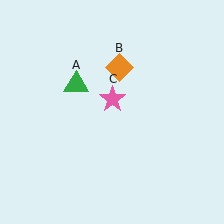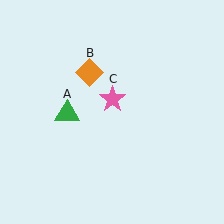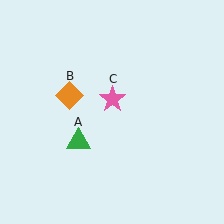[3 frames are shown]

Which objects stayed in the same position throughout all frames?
Pink star (object C) remained stationary.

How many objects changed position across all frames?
2 objects changed position: green triangle (object A), orange diamond (object B).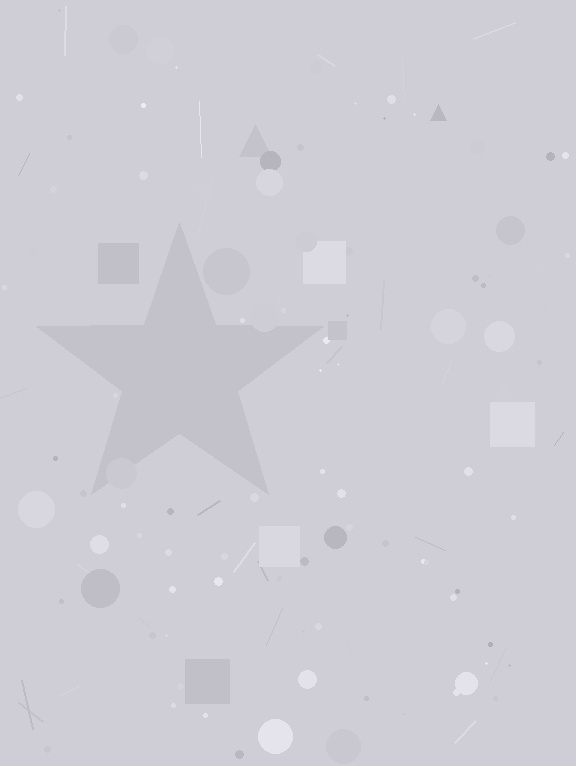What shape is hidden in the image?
A star is hidden in the image.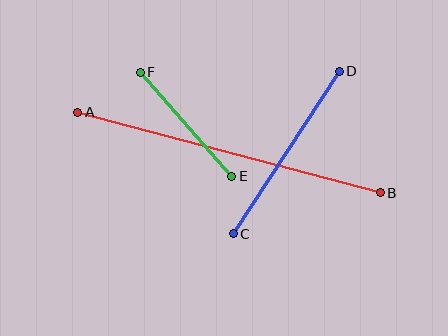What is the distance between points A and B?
The distance is approximately 313 pixels.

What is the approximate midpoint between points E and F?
The midpoint is at approximately (186, 124) pixels.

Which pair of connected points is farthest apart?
Points A and B are farthest apart.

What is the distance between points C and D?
The distance is approximately 194 pixels.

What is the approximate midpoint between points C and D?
The midpoint is at approximately (286, 153) pixels.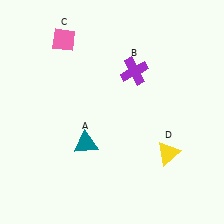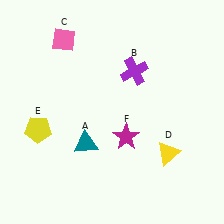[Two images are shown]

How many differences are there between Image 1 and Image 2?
There are 2 differences between the two images.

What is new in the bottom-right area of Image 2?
A magenta star (F) was added in the bottom-right area of Image 2.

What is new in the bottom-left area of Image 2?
A yellow pentagon (E) was added in the bottom-left area of Image 2.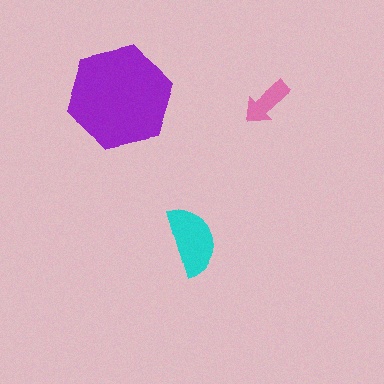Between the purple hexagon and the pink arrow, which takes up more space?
The purple hexagon.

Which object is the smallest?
The pink arrow.